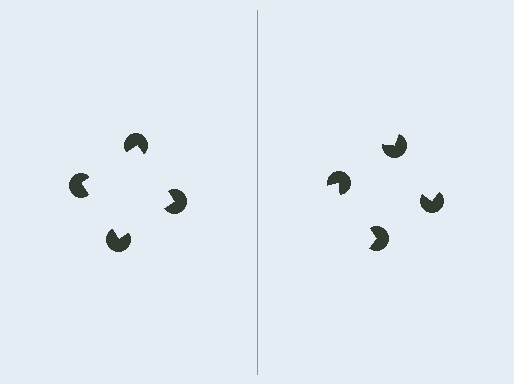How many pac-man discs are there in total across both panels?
8 — 4 on each side.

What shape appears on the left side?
An illusory square.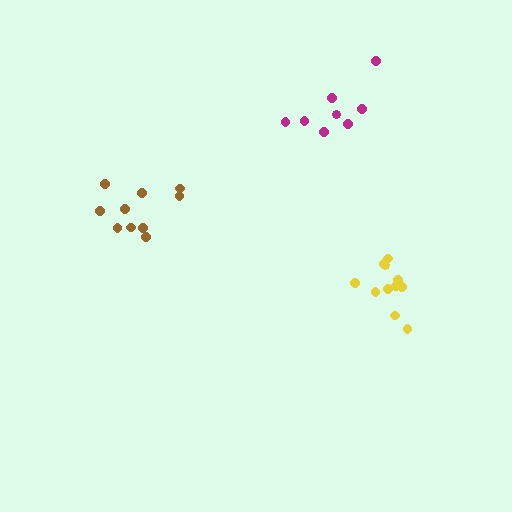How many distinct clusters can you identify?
There are 3 distinct clusters.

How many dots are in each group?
Group 1: 8 dots, Group 2: 11 dots, Group 3: 10 dots (29 total).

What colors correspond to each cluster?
The clusters are colored: magenta, yellow, brown.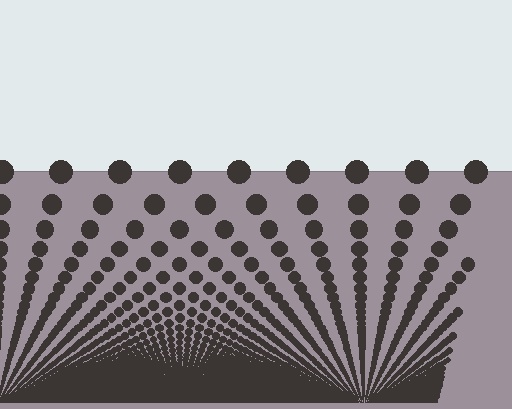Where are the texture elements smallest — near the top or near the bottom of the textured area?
Near the bottom.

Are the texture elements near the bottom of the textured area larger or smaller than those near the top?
Smaller. The gradient is inverted — elements near the bottom are smaller and denser.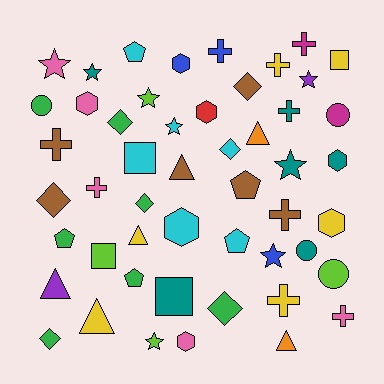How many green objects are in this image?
There are 7 green objects.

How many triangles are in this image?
There are 6 triangles.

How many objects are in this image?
There are 50 objects.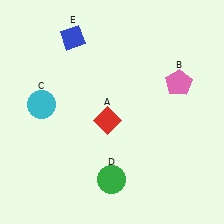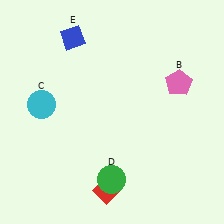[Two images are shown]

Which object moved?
The red diamond (A) moved down.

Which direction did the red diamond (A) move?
The red diamond (A) moved down.